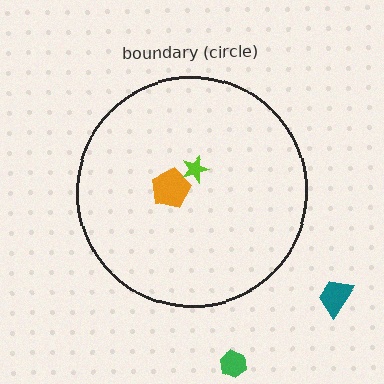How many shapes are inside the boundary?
2 inside, 2 outside.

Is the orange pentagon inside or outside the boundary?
Inside.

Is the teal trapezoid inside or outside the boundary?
Outside.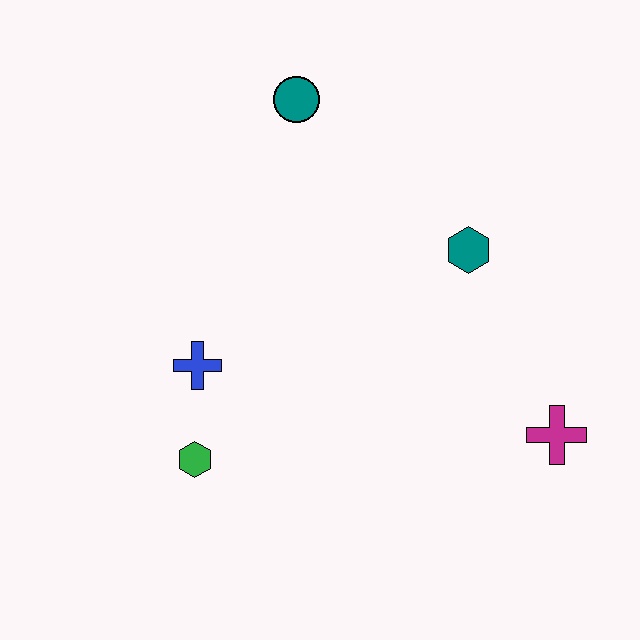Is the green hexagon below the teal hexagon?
Yes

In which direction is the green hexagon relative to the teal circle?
The green hexagon is below the teal circle.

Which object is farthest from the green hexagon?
The teal circle is farthest from the green hexagon.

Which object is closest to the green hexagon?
The blue cross is closest to the green hexagon.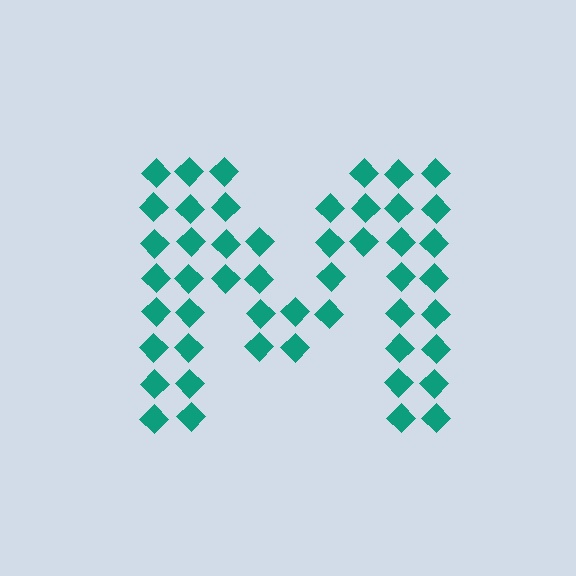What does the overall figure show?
The overall figure shows the letter M.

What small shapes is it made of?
It is made of small diamonds.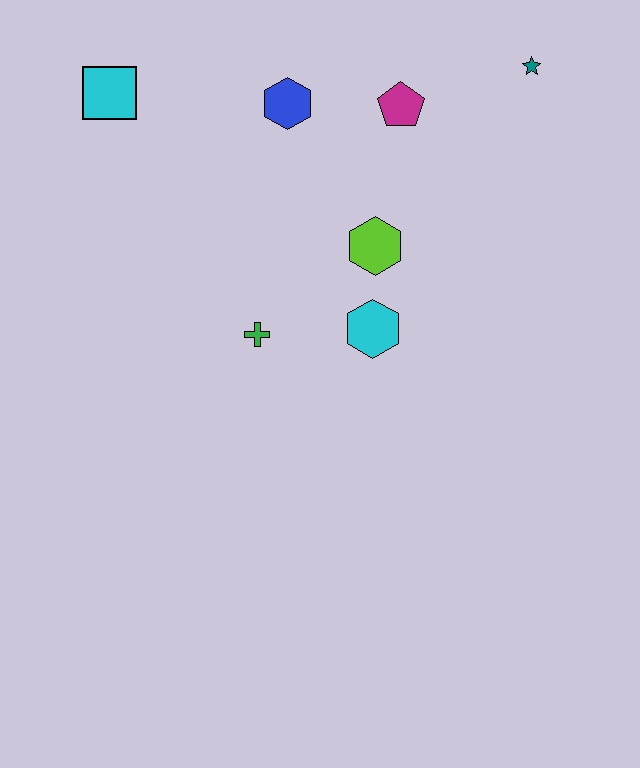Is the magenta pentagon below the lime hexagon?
No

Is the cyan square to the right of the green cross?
No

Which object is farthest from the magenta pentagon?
The cyan square is farthest from the magenta pentagon.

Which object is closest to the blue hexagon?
The magenta pentagon is closest to the blue hexagon.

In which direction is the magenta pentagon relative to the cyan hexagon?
The magenta pentagon is above the cyan hexagon.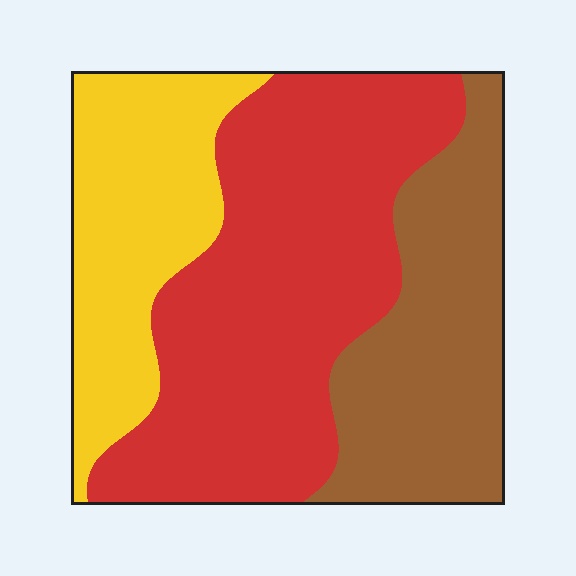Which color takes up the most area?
Red, at roughly 50%.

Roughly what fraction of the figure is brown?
Brown covers roughly 30% of the figure.